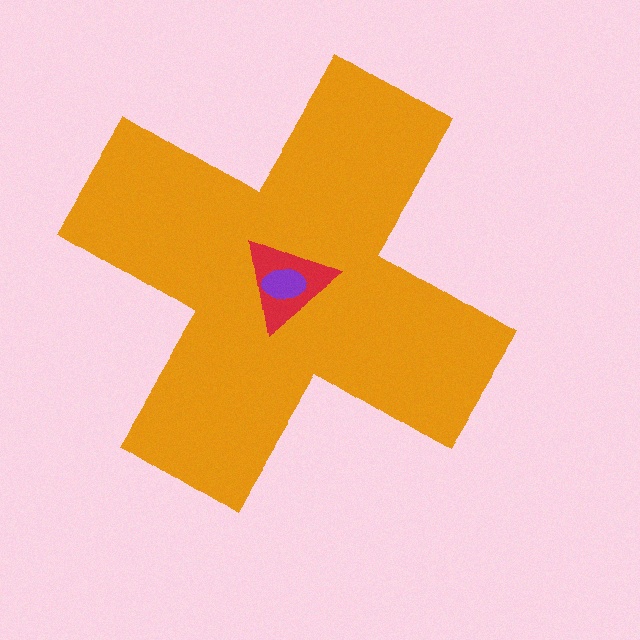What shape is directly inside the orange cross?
The red triangle.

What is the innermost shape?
The purple ellipse.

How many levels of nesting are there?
3.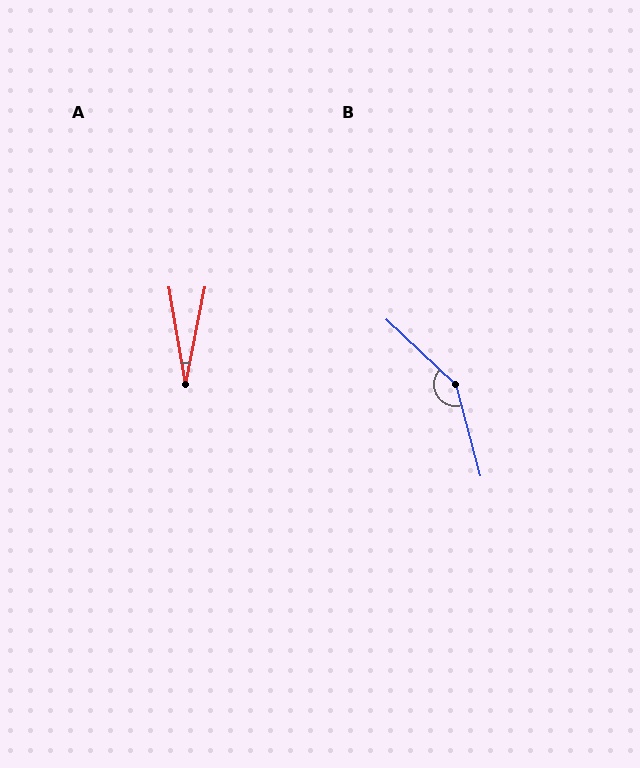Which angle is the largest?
B, at approximately 148 degrees.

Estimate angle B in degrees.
Approximately 148 degrees.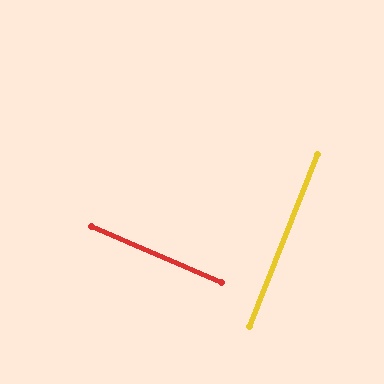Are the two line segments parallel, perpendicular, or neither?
Perpendicular — they meet at approximately 88°.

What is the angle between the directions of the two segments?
Approximately 88 degrees.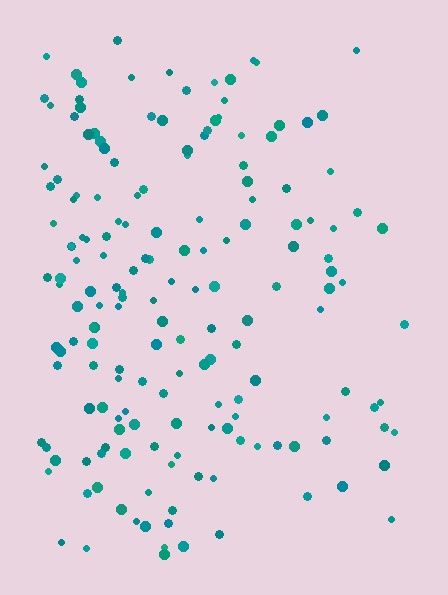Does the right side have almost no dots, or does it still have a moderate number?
Still a moderate number, just noticeably fewer than the left.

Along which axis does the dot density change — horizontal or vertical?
Horizontal.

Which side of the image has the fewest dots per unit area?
The right.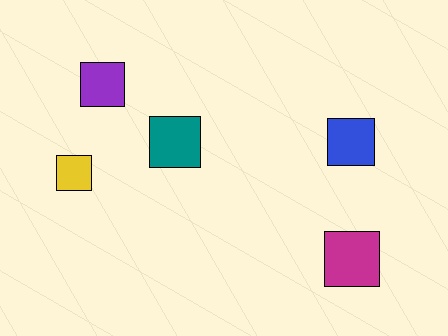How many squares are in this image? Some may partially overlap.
There are 5 squares.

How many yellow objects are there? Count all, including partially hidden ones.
There is 1 yellow object.